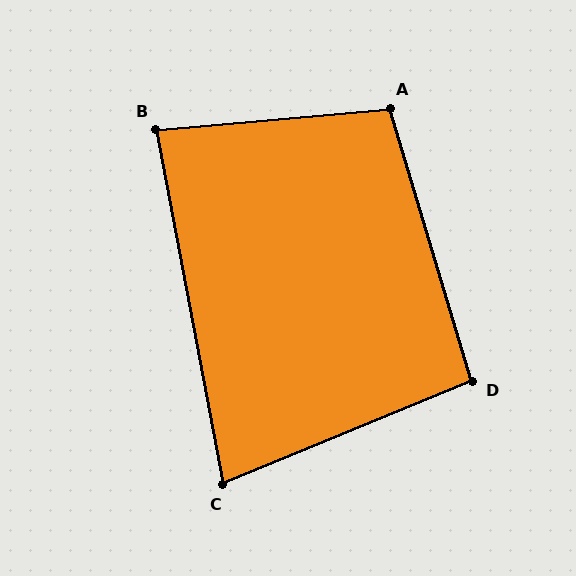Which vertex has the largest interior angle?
A, at approximately 102 degrees.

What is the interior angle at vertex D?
Approximately 96 degrees (obtuse).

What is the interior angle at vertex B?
Approximately 84 degrees (acute).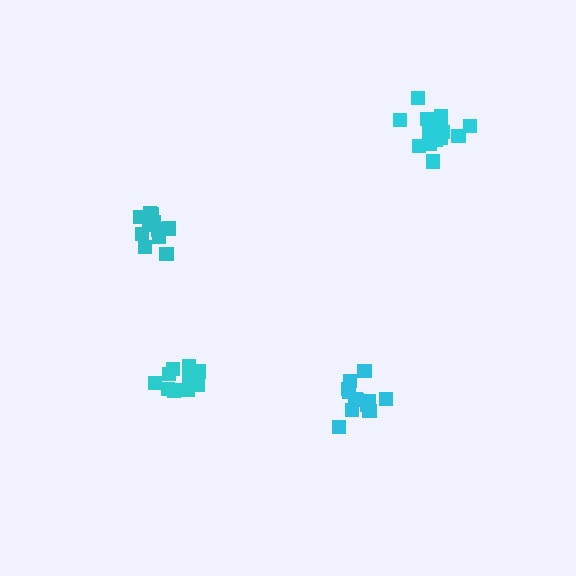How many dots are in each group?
Group 1: 12 dots, Group 2: 14 dots, Group 3: 16 dots, Group 4: 12 dots (54 total).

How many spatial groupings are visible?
There are 4 spatial groupings.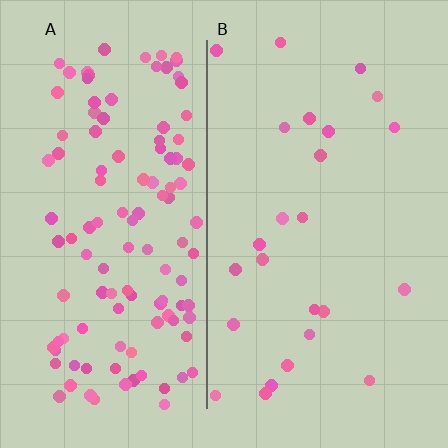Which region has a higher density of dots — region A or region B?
A (the left).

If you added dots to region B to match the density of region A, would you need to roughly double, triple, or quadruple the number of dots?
Approximately quadruple.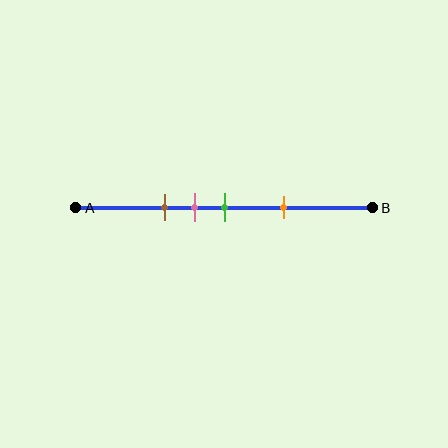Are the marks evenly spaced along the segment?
No, the marks are not evenly spaced.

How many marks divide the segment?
There are 4 marks dividing the segment.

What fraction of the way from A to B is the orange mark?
The orange mark is approximately 70% (0.7) of the way from A to B.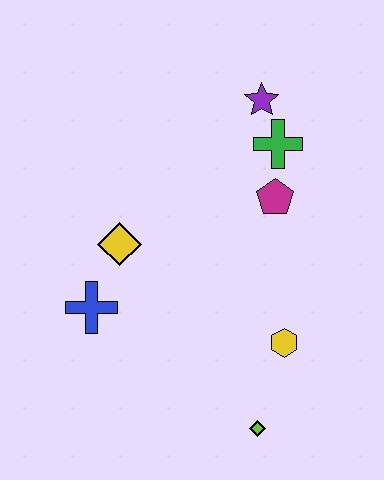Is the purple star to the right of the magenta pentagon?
No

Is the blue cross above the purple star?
No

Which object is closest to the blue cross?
The yellow diamond is closest to the blue cross.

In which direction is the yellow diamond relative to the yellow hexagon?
The yellow diamond is to the left of the yellow hexagon.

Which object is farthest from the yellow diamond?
The lime diamond is farthest from the yellow diamond.